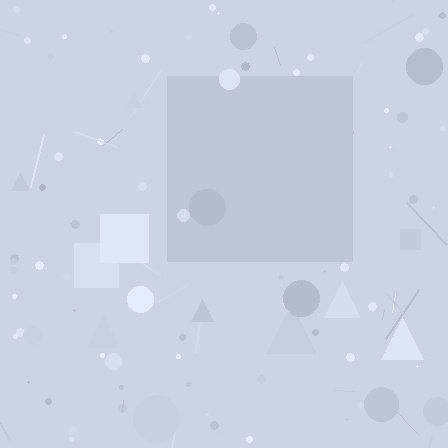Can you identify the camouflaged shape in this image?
The camouflaged shape is a square.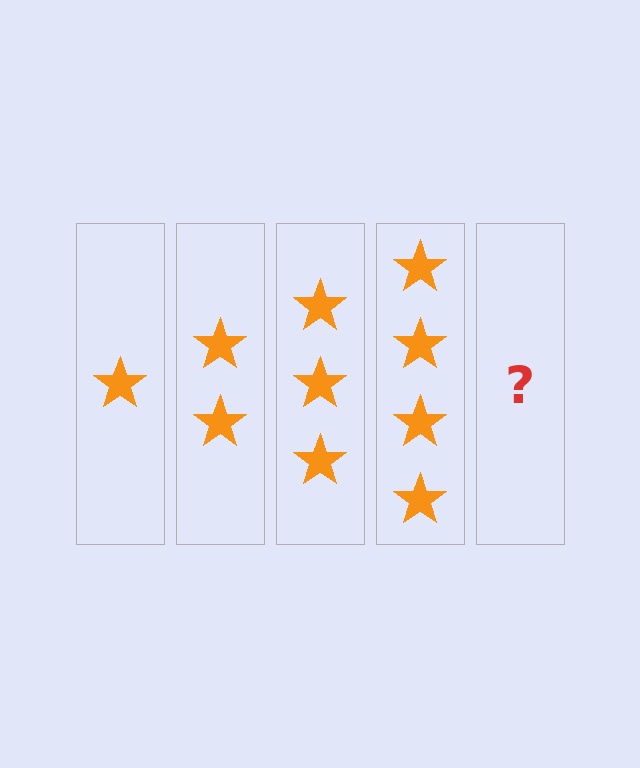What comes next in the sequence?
The next element should be 5 stars.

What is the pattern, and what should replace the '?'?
The pattern is that each step adds one more star. The '?' should be 5 stars.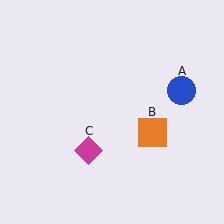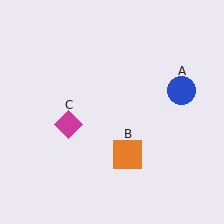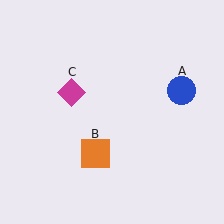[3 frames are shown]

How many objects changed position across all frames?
2 objects changed position: orange square (object B), magenta diamond (object C).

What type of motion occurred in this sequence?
The orange square (object B), magenta diamond (object C) rotated clockwise around the center of the scene.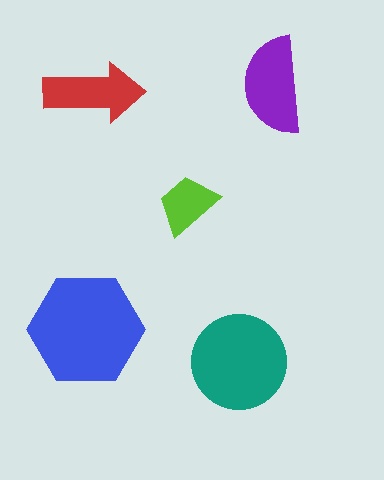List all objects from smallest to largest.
The lime trapezoid, the red arrow, the purple semicircle, the teal circle, the blue hexagon.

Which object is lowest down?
The teal circle is bottommost.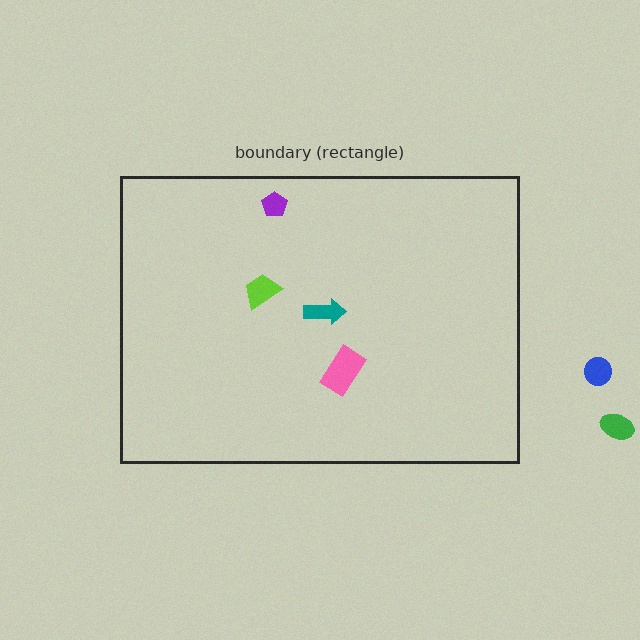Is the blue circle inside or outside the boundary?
Outside.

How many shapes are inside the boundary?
4 inside, 2 outside.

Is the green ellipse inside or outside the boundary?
Outside.